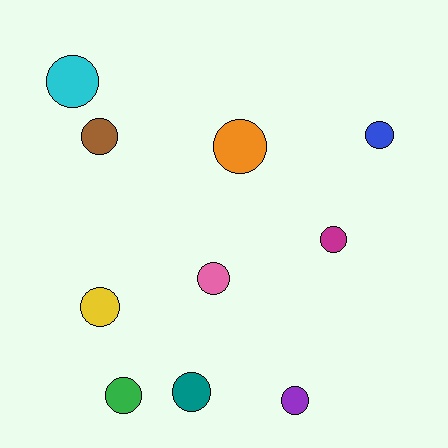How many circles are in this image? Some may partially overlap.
There are 10 circles.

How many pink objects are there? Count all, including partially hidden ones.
There is 1 pink object.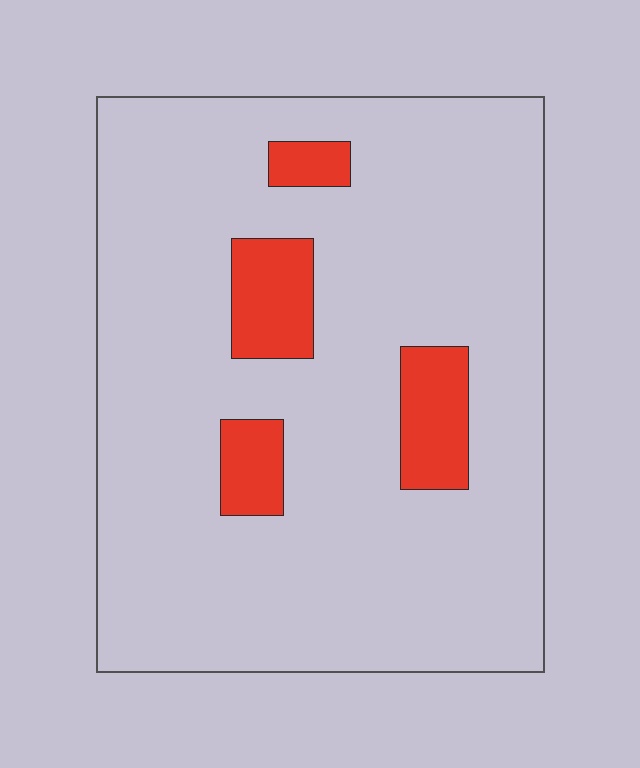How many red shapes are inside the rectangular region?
4.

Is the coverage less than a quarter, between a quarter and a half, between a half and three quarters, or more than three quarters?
Less than a quarter.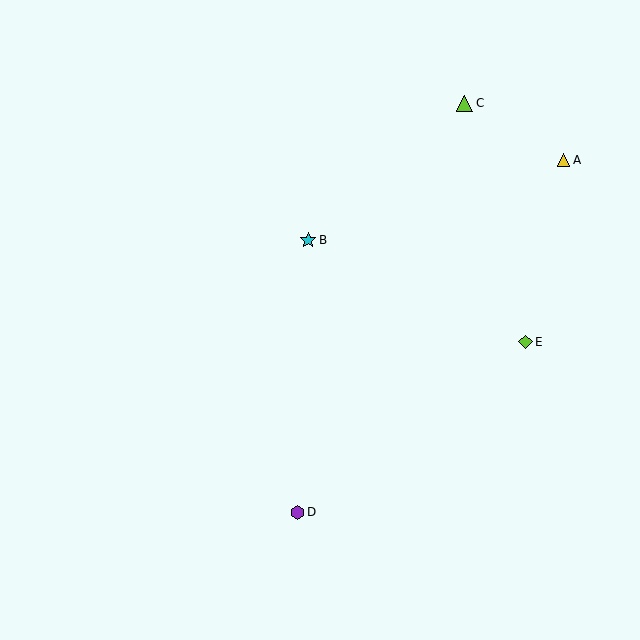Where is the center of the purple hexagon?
The center of the purple hexagon is at (297, 512).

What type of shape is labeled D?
Shape D is a purple hexagon.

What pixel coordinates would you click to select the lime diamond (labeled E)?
Click at (526, 342) to select the lime diamond E.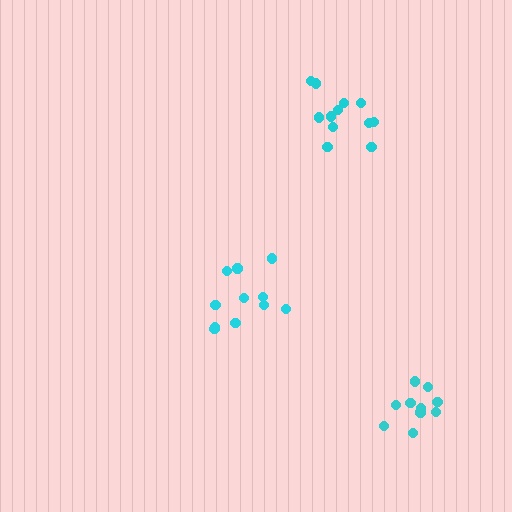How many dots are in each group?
Group 1: 12 dots, Group 2: 10 dots, Group 3: 11 dots (33 total).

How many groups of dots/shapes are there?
There are 3 groups.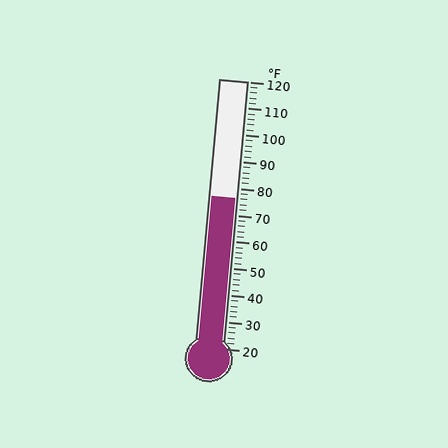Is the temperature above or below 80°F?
The temperature is below 80°F.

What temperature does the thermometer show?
The thermometer shows approximately 76°F.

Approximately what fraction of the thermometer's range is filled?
The thermometer is filled to approximately 55% of its range.